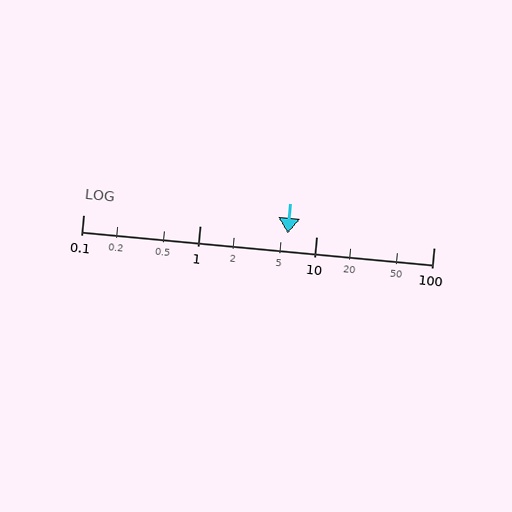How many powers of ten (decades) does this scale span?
The scale spans 3 decades, from 0.1 to 100.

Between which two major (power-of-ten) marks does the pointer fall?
The pointer is between 1 and 10.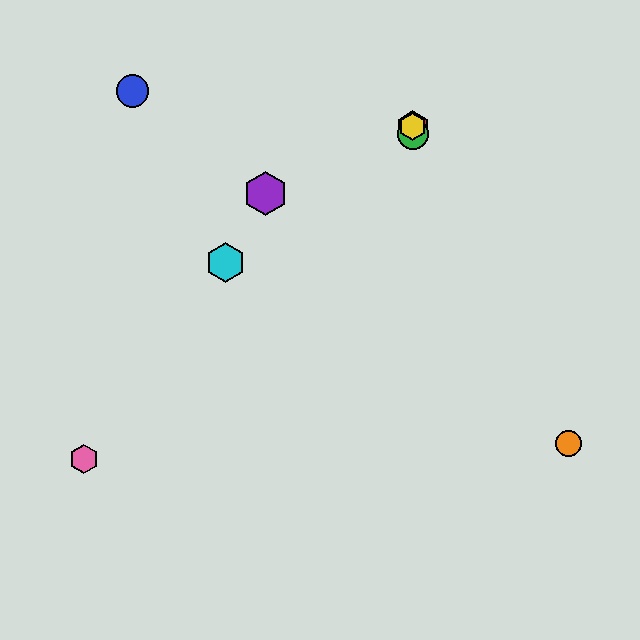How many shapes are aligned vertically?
3 shapes (the red hexagon, the green circle, the yellow hexagon) are aligned vertically.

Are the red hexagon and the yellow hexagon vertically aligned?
Yes, both are at x≈413.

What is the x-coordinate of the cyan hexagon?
The cyan hexagon is at x≈225.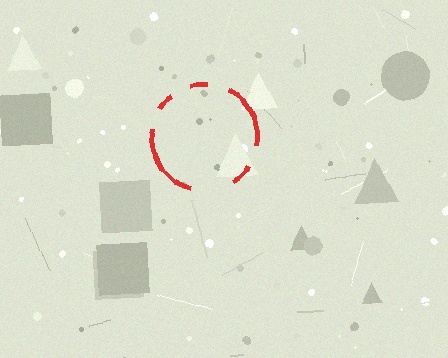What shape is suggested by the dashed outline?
The dashed outline suggests a circle.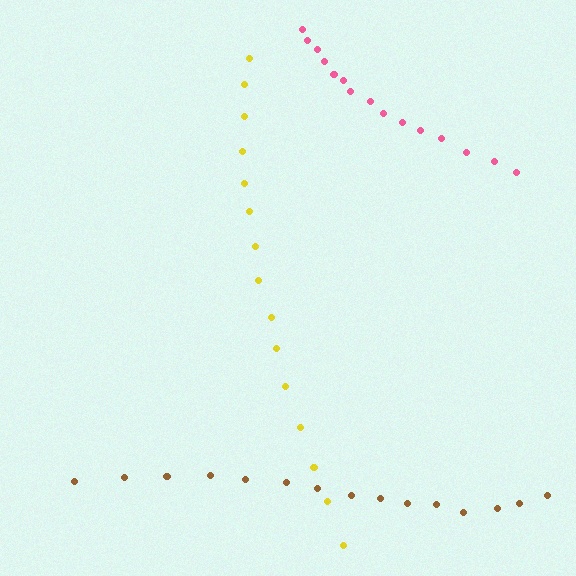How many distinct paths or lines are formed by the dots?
There are 3 distinct paths.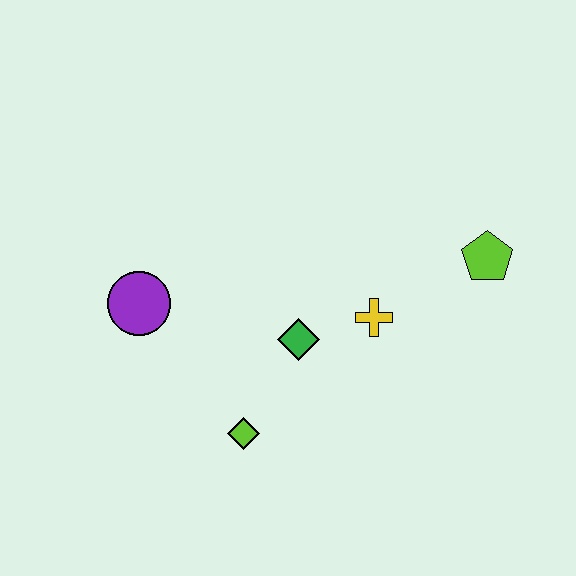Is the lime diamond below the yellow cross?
Yes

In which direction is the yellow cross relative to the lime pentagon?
The yellow cross is to the left of the lime pentagon.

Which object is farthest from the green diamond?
The lime pentagon is farthest from the green diamond.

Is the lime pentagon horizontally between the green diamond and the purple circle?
No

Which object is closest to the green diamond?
The yellow cross is closest to the green diamond.